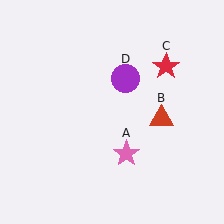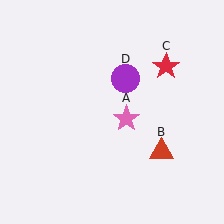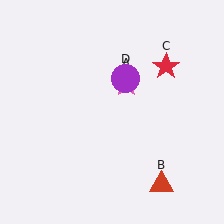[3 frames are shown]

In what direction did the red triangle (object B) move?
The red triangle (object B) moved down.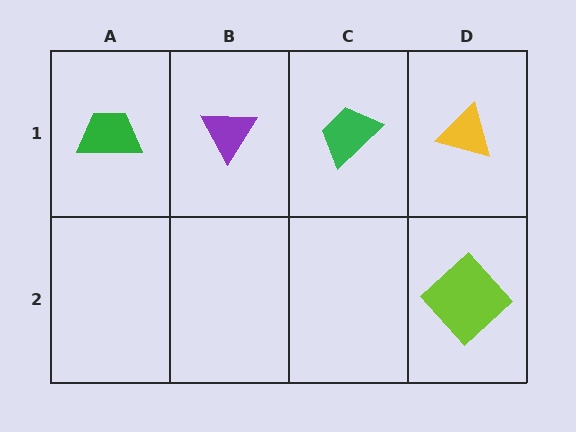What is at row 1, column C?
A green trapezoid.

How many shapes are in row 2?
1 shape.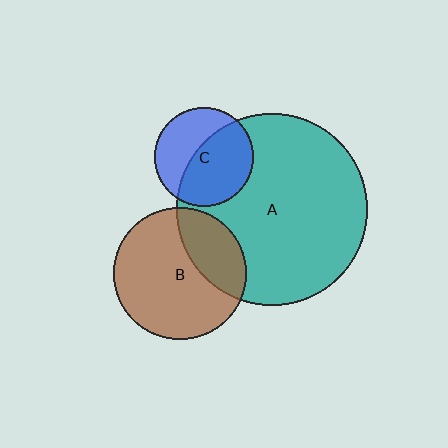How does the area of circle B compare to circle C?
Approximately 1.8 times.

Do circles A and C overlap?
Yes.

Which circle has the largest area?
Circle A (teal).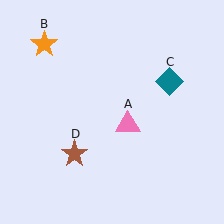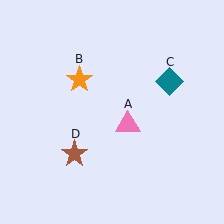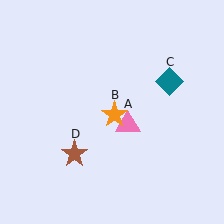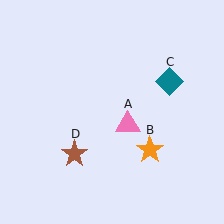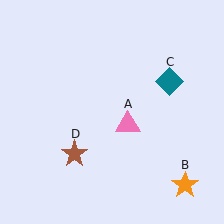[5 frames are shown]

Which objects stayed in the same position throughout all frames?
Pink triangle (object A) and teal diamond (object C) and brown star (object D) remained stationary.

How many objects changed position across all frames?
1 object changed position: orange star (object B).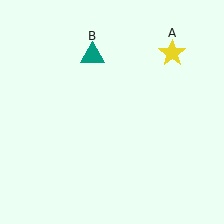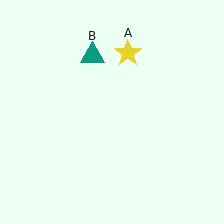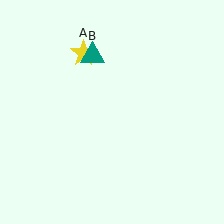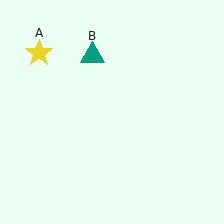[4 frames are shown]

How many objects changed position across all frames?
1 object changed position: yellow star (object A).